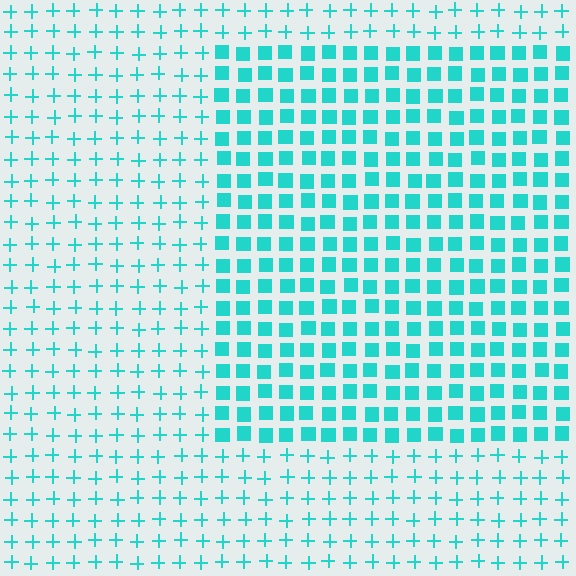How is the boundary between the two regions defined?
The boundary is defined by a change in element shape: squares inside vs. plus signs outside. All elements share the same color and spacing.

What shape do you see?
I see a rectangle.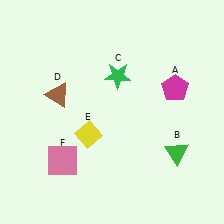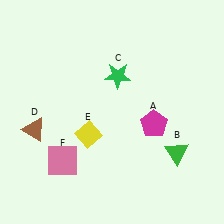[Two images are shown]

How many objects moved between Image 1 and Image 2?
2 objects moved between the two images.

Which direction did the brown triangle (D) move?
The brown triangle (D) moved down.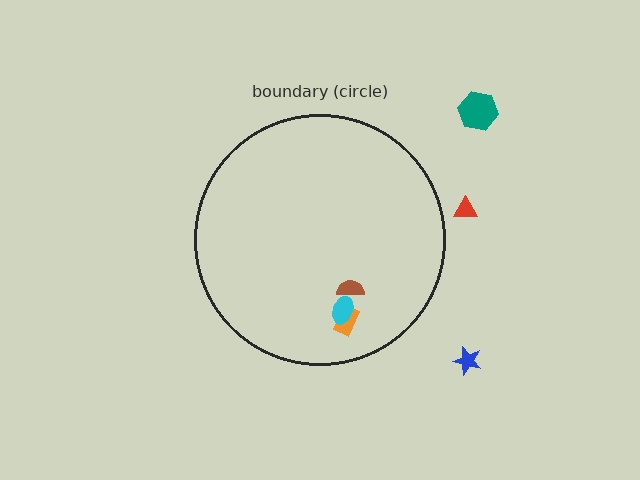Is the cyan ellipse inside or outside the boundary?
Inside.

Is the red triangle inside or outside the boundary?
Outside.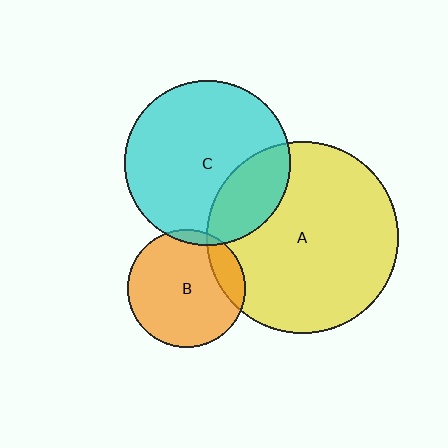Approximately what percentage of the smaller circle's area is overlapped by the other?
Approximately 5%.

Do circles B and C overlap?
Yes.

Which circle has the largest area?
Circle A (yellow).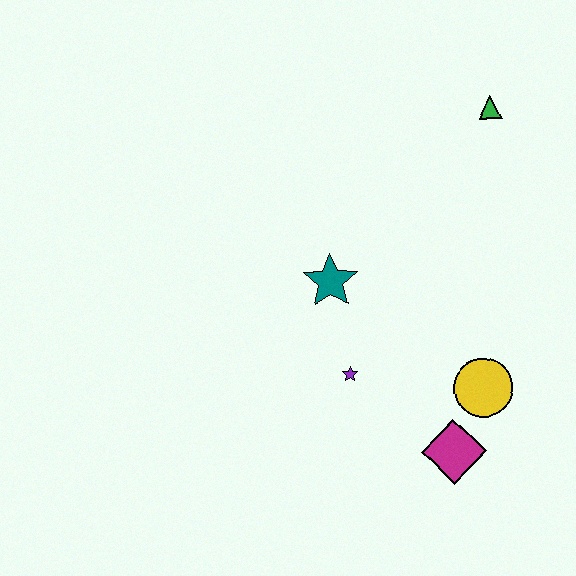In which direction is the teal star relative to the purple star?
The teal star is above the purple star.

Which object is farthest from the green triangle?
The magenta diamond is farthest from the green triangle.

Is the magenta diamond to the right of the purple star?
Yes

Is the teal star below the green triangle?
Yes